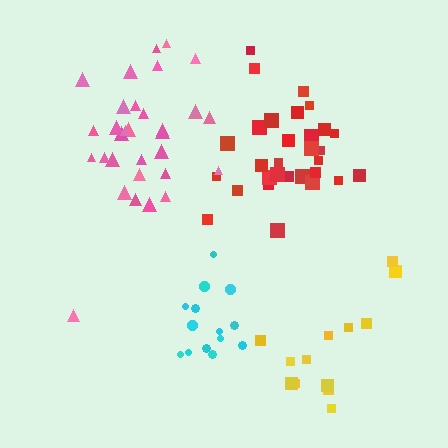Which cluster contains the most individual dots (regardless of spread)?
Red (32).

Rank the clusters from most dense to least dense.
red, cyan, pink, yellow.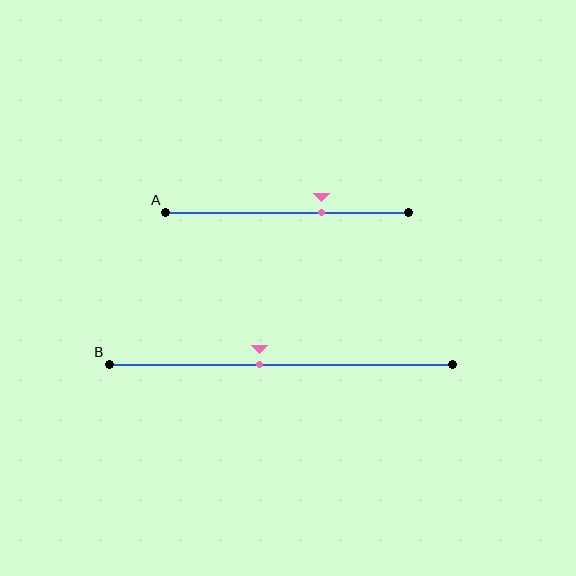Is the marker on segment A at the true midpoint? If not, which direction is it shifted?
No, the marker on segment A is shifted to the right by about 14% of the segment length.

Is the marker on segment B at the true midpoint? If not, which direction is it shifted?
No, the marker on segment B is shifted to the left by about 6% of the segment length.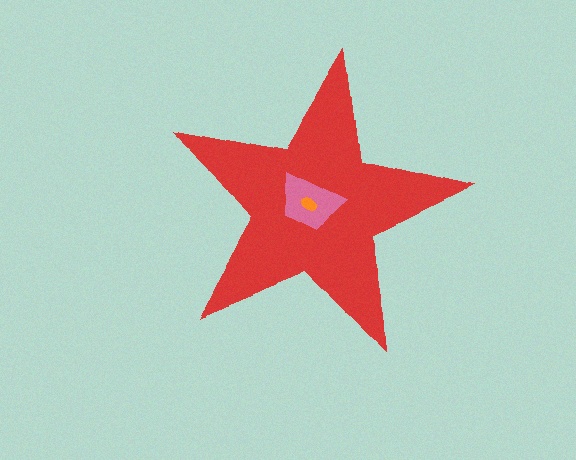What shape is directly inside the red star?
The pink trapezoid.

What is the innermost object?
The orange ellipse.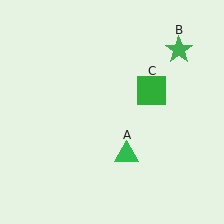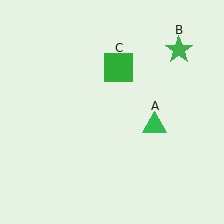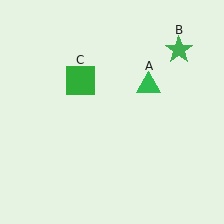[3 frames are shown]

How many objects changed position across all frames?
2 objects changed position: green triangle (object A), green square (object C).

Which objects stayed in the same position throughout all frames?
Green star (object B) remained stationary.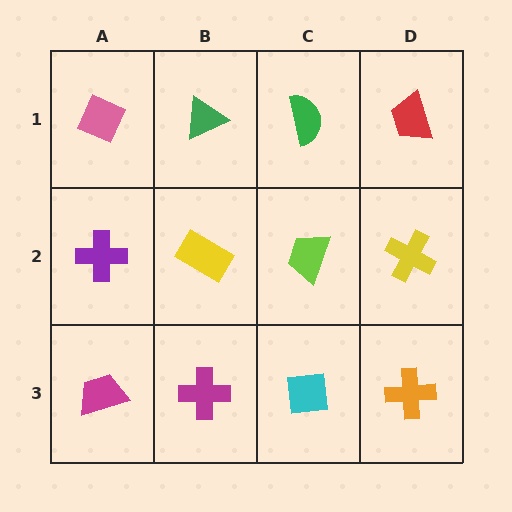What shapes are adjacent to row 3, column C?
A lime trapezoid (row 2, column C), a magenta cross (row 3, column B), an orange cross (row 3, column D).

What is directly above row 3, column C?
A lime trapezoid.